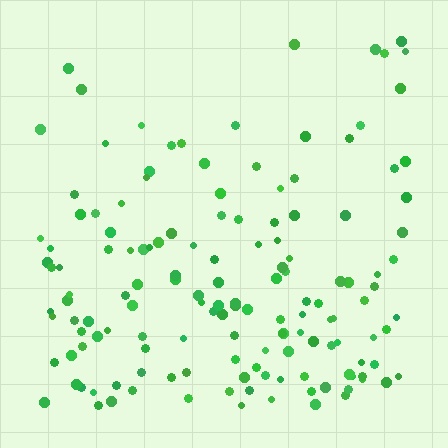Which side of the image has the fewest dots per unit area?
The top.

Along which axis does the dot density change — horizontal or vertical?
Vertical.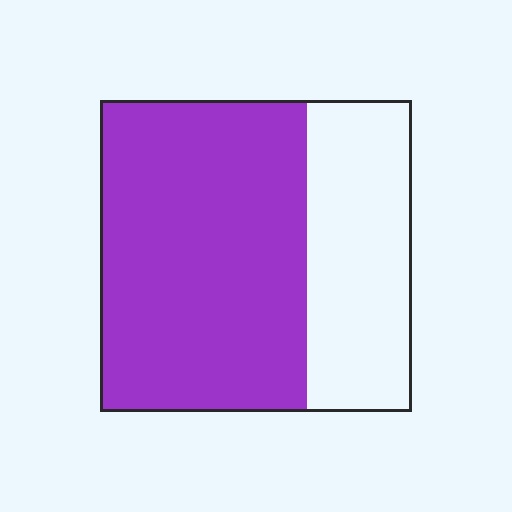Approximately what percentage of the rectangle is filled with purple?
Approximately 65%.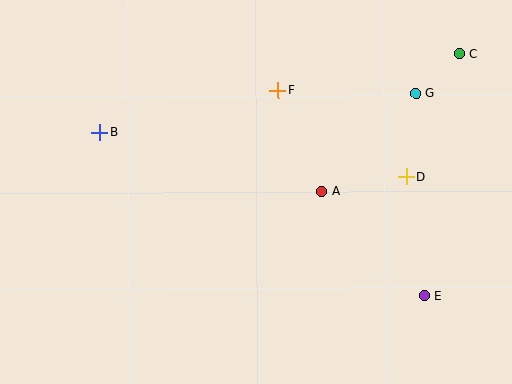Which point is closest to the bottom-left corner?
Point B is closest to the bottom-left corner.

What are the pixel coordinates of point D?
Point D is at (406, 177).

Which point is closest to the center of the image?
Point A at (322, 191) is closest to the center.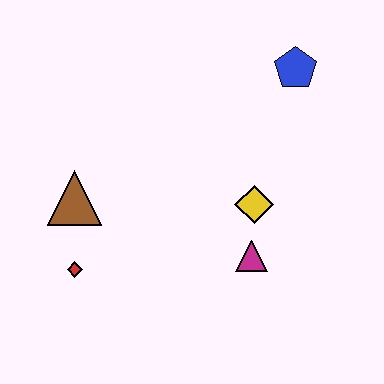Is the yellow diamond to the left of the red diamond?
No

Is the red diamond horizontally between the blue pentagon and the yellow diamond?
No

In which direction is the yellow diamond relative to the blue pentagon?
The yellow diamond is below the blue pentagon.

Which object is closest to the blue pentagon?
The yellow diamond is closest to the blue pentagon.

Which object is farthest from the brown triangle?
The blue pentagon is farthest from the brown triangle.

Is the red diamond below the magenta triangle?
Yes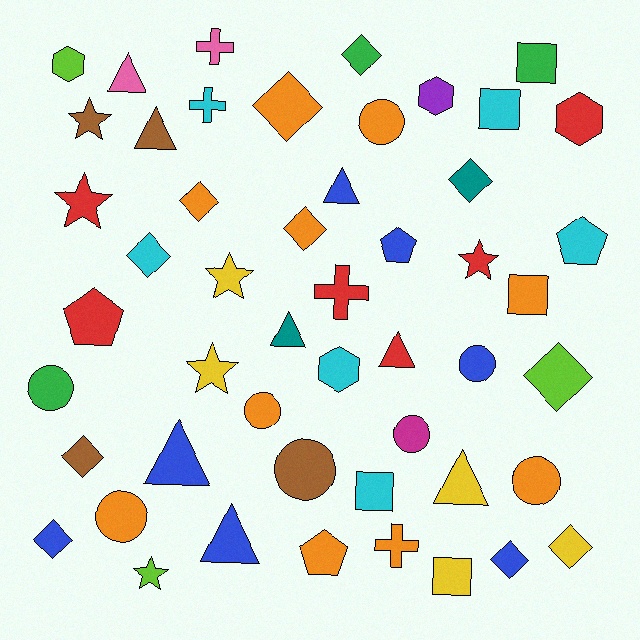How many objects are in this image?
There are 50 objects.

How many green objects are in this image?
There are 3 green objects.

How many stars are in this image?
There are 6 stars.